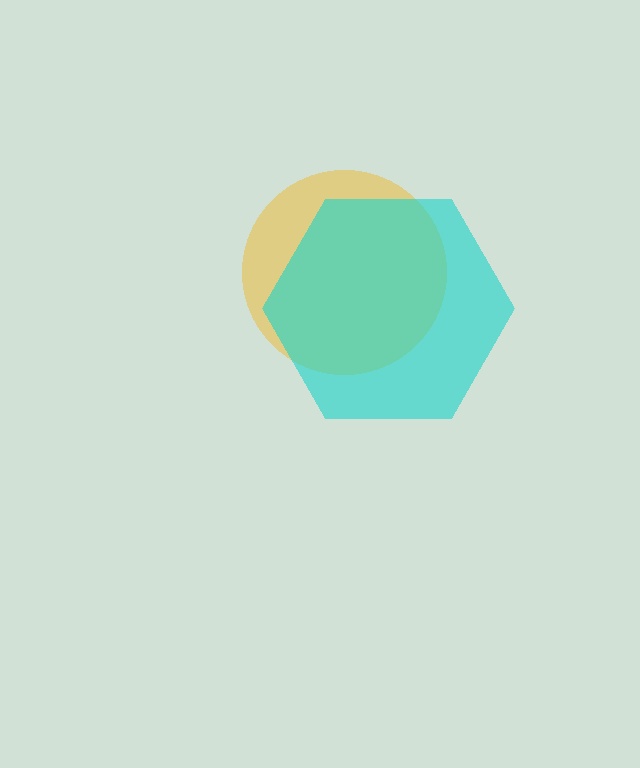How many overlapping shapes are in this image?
There are 2 overlapping shapes in the image.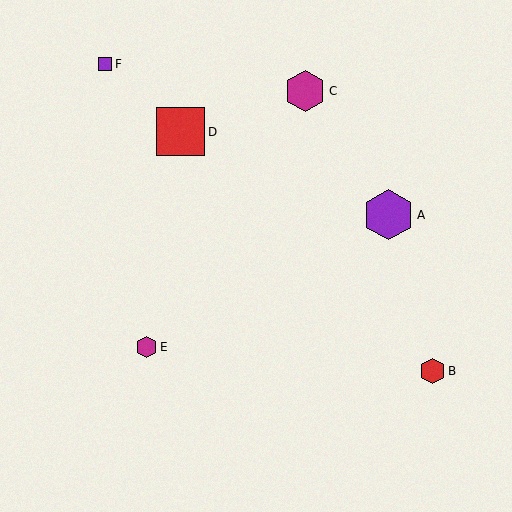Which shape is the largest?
The purple hexagon (labeled A) is the largest.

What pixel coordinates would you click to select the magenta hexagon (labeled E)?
Click at (146, 347) to select the magenta hexagon E.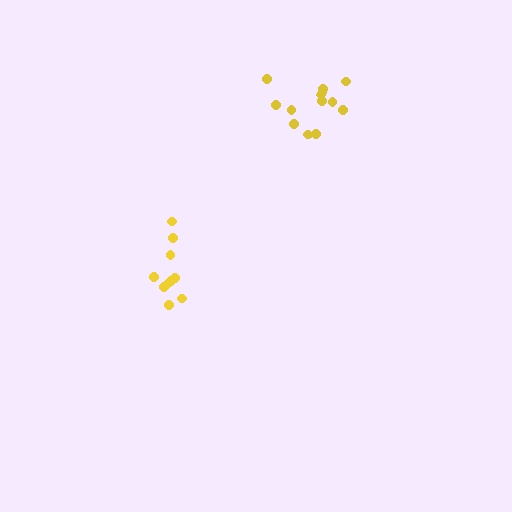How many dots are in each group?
Group 1: 12 dots, Group 2: 10 dots (22 total).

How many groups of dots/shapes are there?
There are 2 groups.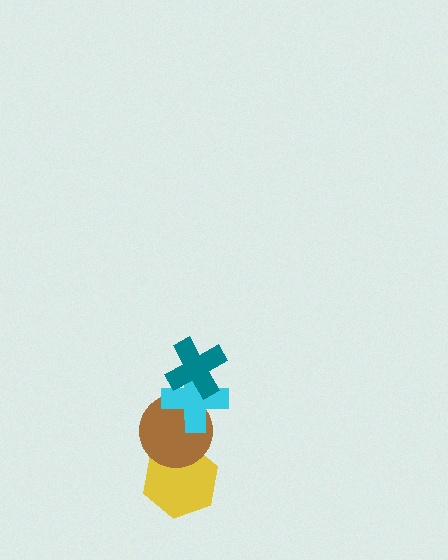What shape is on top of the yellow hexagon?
The brown circle is on top of the yellow hexagon.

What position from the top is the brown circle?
The brown circle is 3rd from the top.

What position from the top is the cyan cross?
The cyan cross is 2nd from the top.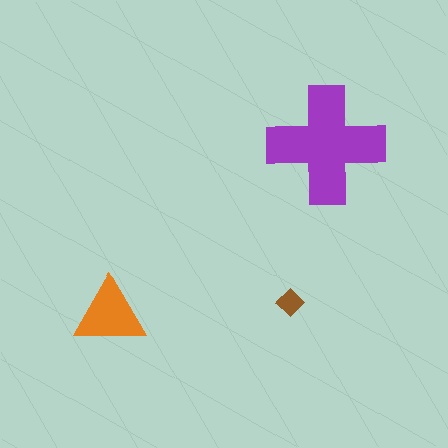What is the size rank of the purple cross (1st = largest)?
1st.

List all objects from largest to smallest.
The purple cross, the orange triangle, the brown diamond.